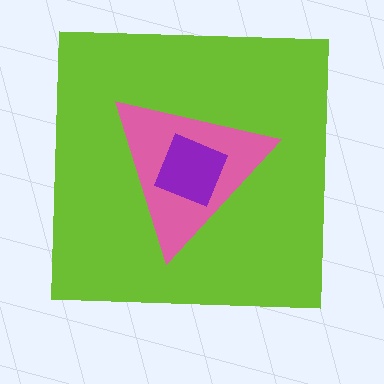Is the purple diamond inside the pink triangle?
Yes.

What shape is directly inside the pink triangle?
The purple diamond.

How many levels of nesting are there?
3.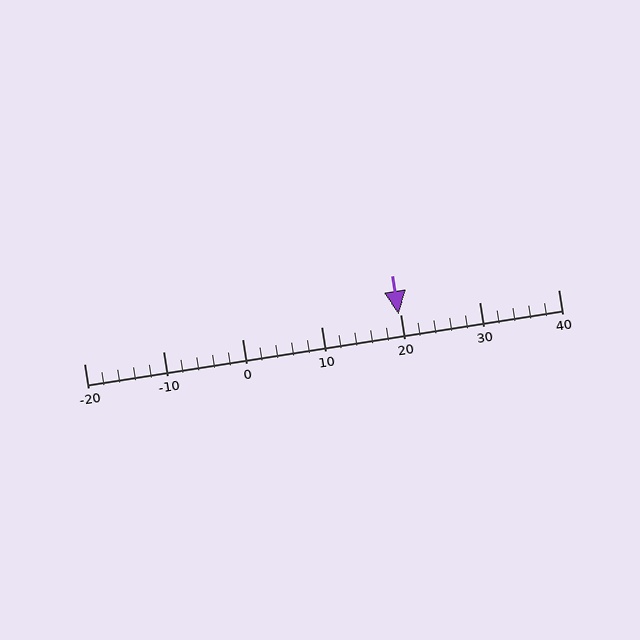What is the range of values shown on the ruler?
The ruler shows values from -20 to 40.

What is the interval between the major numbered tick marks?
The major tick marks are spaced 10 units apart.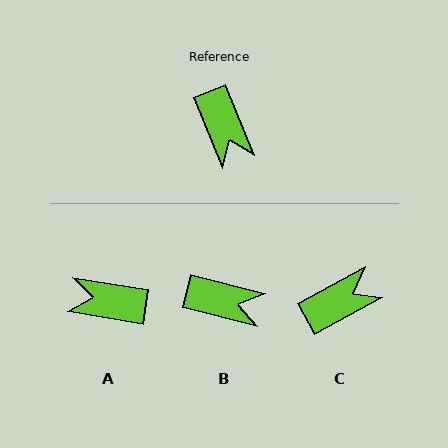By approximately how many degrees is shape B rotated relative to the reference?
Approximately 54 degrees counter-clockwise.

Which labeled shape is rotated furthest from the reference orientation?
A, about 122 degrees away.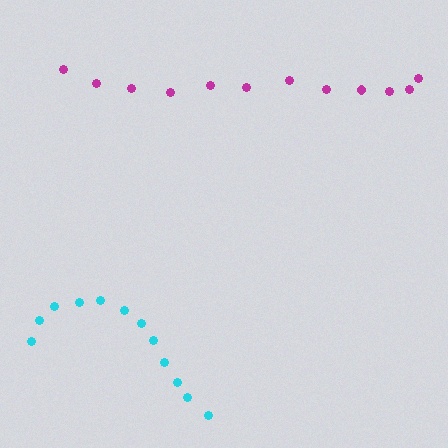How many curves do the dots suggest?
There are 2 distinct paths.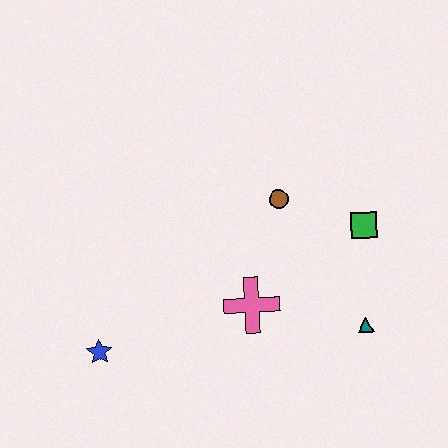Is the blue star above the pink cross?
No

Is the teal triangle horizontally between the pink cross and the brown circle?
No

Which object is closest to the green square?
The brown circle is closest to the green square.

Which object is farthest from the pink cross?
The blue star is farthest from the pink cross.